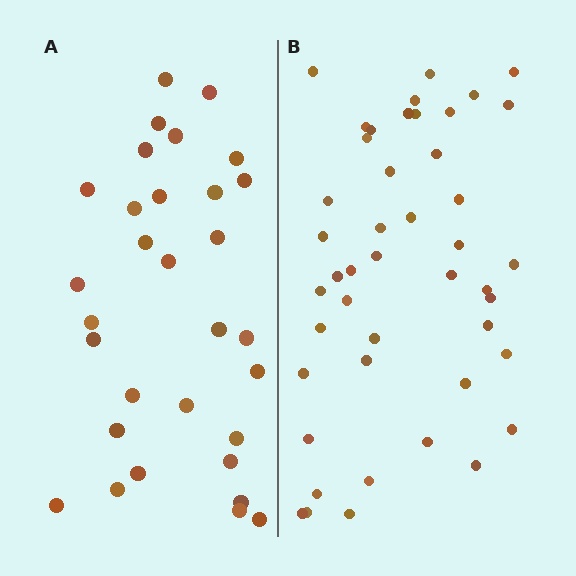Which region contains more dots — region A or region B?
Region B (the right region) has more dots.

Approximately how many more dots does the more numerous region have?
Region B has approximately 15 more dots than region A.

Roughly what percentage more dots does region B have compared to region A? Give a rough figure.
About 45% more.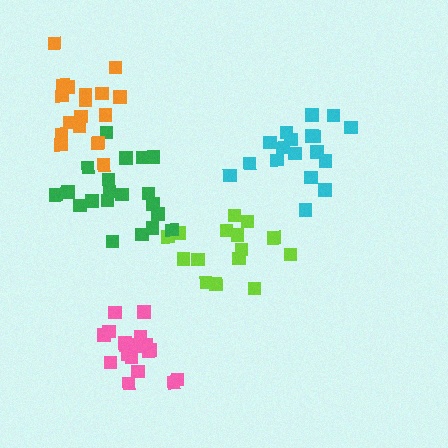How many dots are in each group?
Group 1: 21 dots, Group 2: 15 dots, Group 3: 20 dots, Group 4: 18 dots, Group 5: 18 dots (92 total).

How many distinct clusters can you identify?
There are 5 distinct clusters.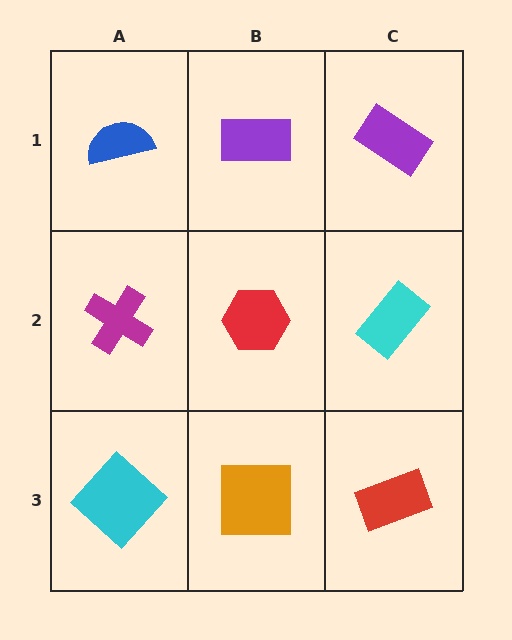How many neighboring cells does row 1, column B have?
3.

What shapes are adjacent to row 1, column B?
A red hexagon (row 2, column B), a blue semicircle (row 1, column A), a purple rectangle (row 1, column C).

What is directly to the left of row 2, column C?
A red hexagon.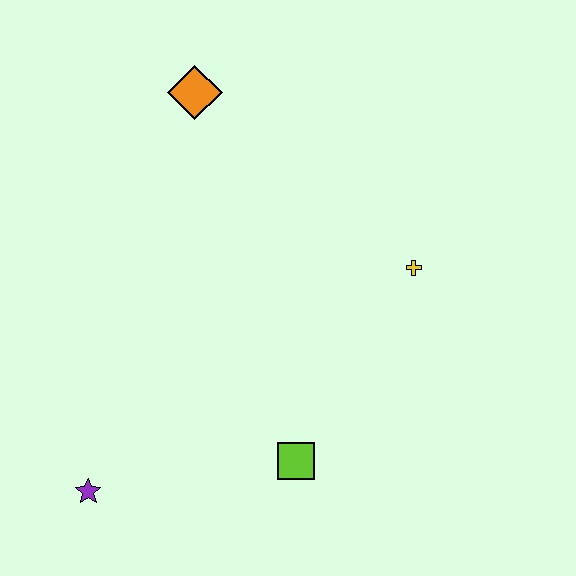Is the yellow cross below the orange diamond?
Yes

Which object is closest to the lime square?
The purple star is closest to the lime square.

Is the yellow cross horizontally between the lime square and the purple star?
No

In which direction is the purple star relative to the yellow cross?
The purple star is to the left of the yellow cross.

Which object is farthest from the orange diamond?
The purple star is farthest from the orange diamond.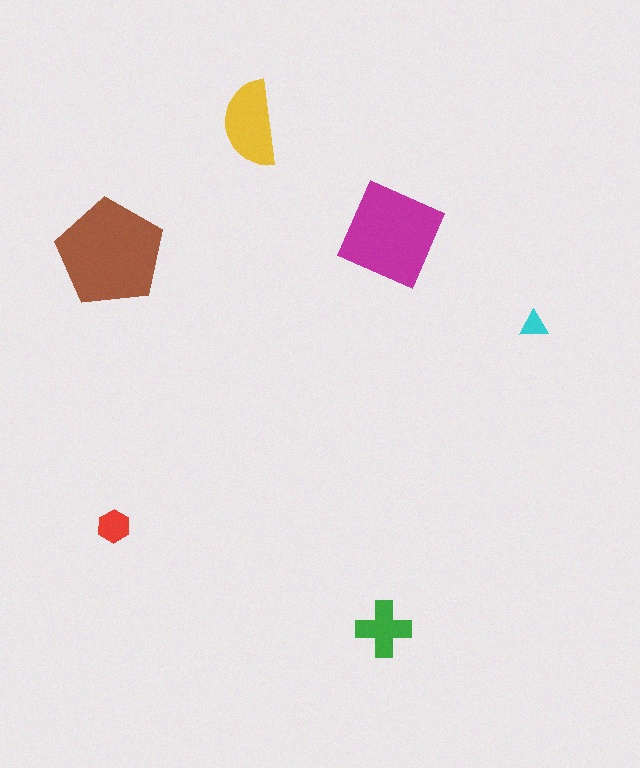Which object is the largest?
The brown pentagon.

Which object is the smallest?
The cyan triangle.